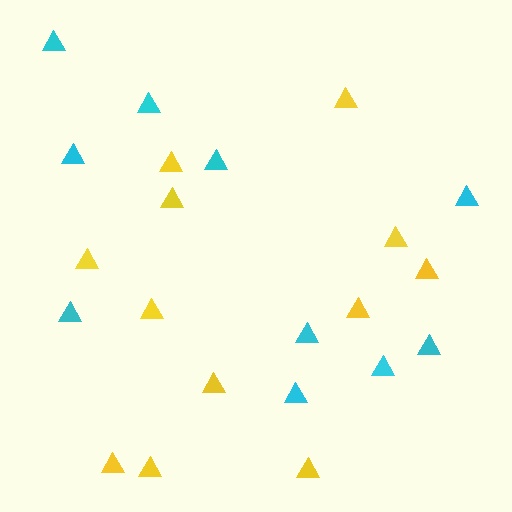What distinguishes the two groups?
There are 2 groups: one group of yellow triangles (12) and one group of cyan triangles (10).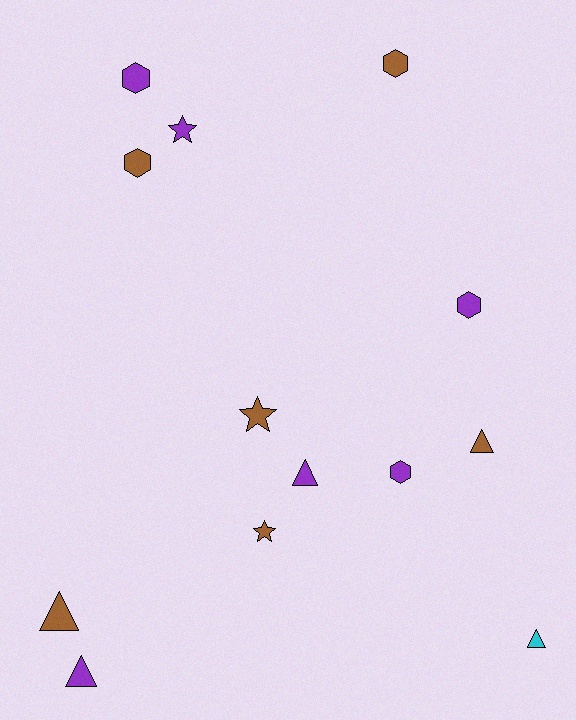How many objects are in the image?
There are 13 objects.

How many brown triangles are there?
There are 2 brown triangles.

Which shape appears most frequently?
Hexagon, with 5 objects.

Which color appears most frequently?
Purple, with 6 objects.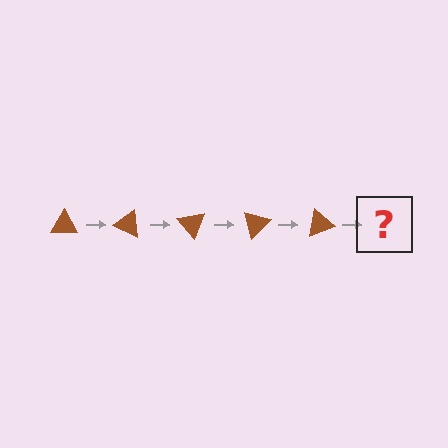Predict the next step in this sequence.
The next step is a brown triangle rotated 125 degrees.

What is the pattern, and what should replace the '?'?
The pattern is that the triangle rotates 25 degrees each step. The '?' should be a brown triangle rotated 125 degrees.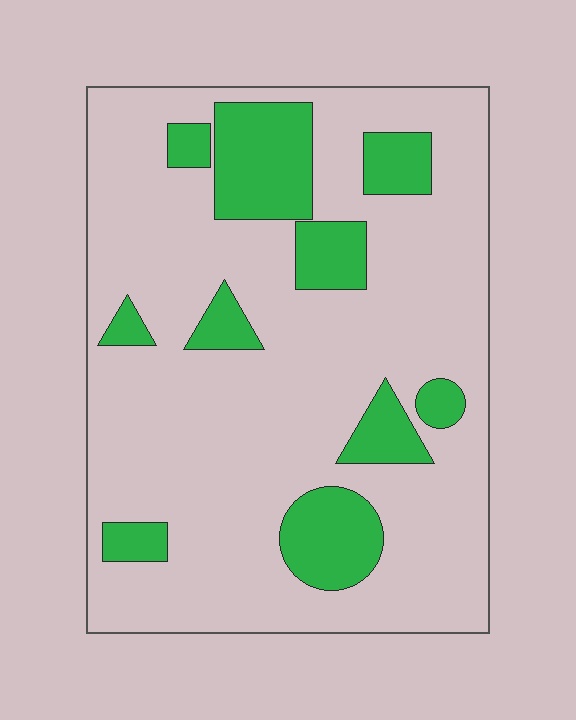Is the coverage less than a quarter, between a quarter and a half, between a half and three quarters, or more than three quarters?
Less than a quarter.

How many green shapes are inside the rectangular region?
10.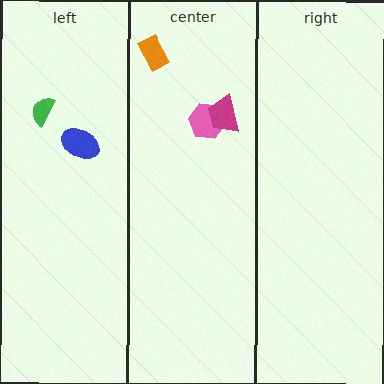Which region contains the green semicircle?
The left region.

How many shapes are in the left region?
2.